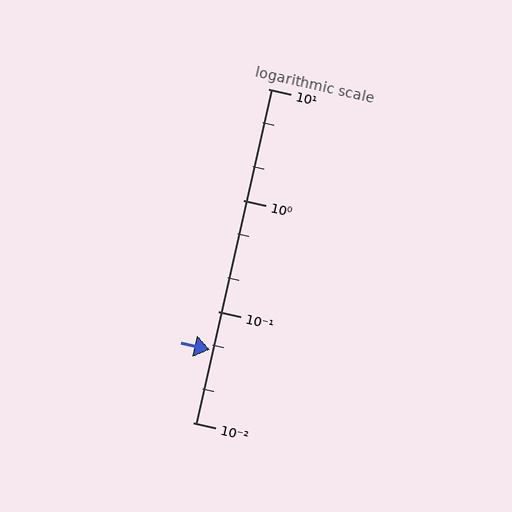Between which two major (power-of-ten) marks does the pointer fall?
The pointer is between 0.01 and 0.1.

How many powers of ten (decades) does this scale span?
The scale spans 3 decades, from 0.01 to 10.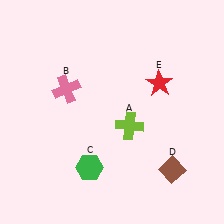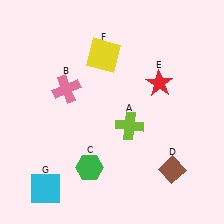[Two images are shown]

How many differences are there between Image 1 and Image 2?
There are 2 differences between the two images.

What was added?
A yellow square (F), a cyan square (G) were added in Image 2.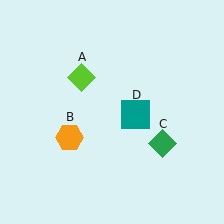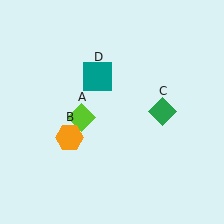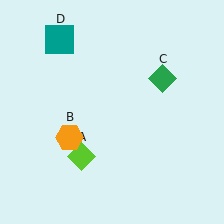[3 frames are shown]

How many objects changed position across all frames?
3 objects changed position: lime diamond (object A), green diamond (object C), teal square (object D).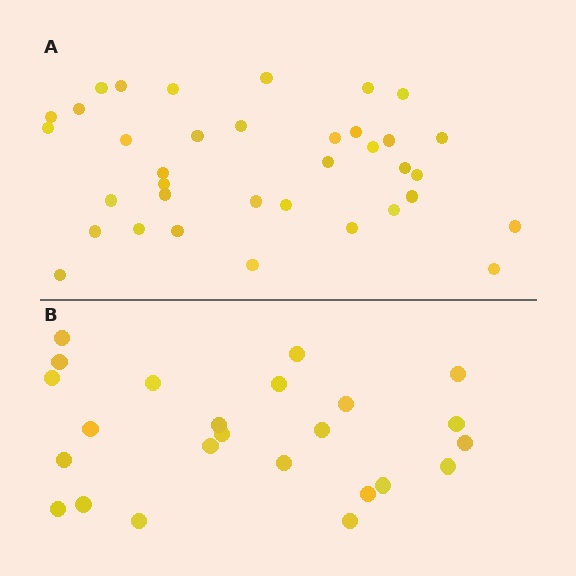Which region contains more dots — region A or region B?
Region A (the top region) has more dots.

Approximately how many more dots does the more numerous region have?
Region A has roughly 12 or so more dots than region B.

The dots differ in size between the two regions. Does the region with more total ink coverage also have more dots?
No. Region B has more total ink coverage because its dots are larger, but region A actually contains more individual dots. Total area can be misleading — the number of items is what matters here.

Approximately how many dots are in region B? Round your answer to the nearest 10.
About 20 dots. (The exact count is 24, which rounds to 20.)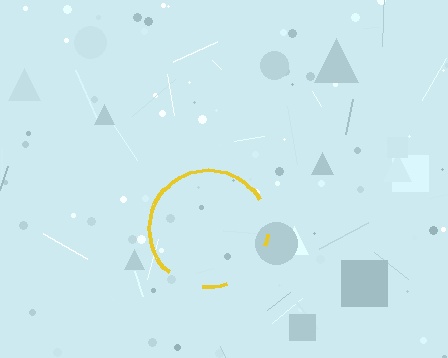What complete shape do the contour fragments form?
The contour fragments form a circle.